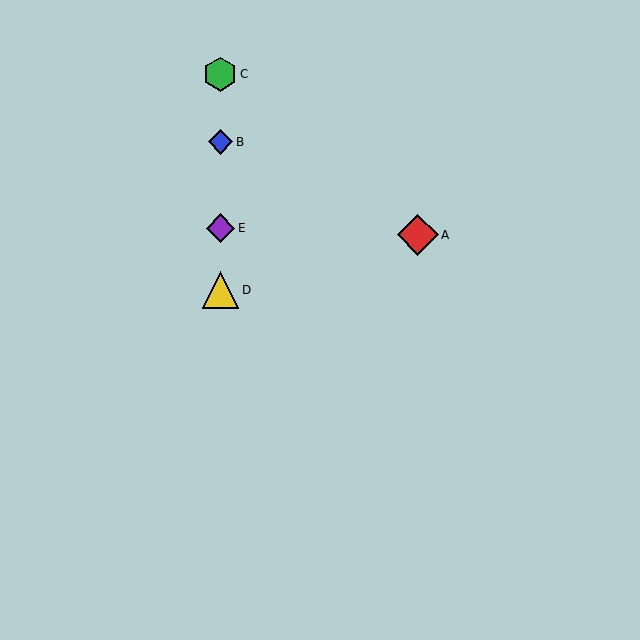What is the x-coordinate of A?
Object A is at x≈418.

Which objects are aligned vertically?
Objects B, C, D, E are aligned vertically.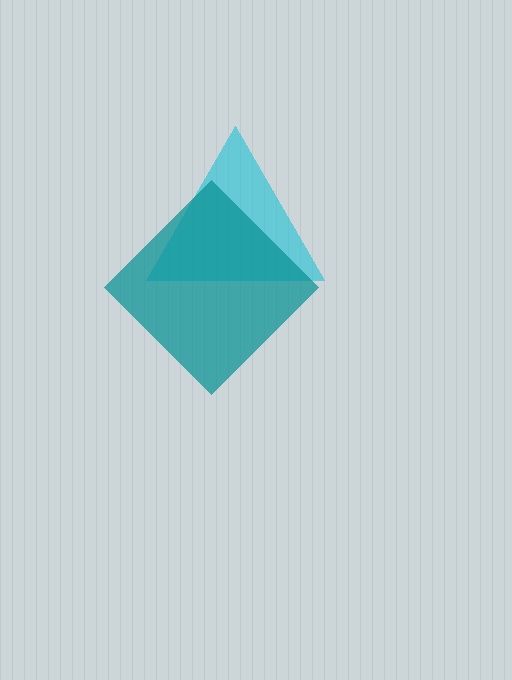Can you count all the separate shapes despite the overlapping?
Yes, there are 2 separate shapes.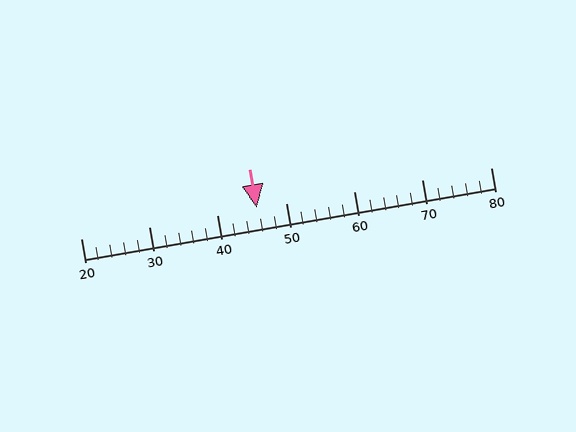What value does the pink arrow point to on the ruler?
The pink arrow points to approximately 46.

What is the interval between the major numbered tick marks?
The major tick marks are spaced 10 units apart.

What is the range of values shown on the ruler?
The ruler shows values from 20 to 80.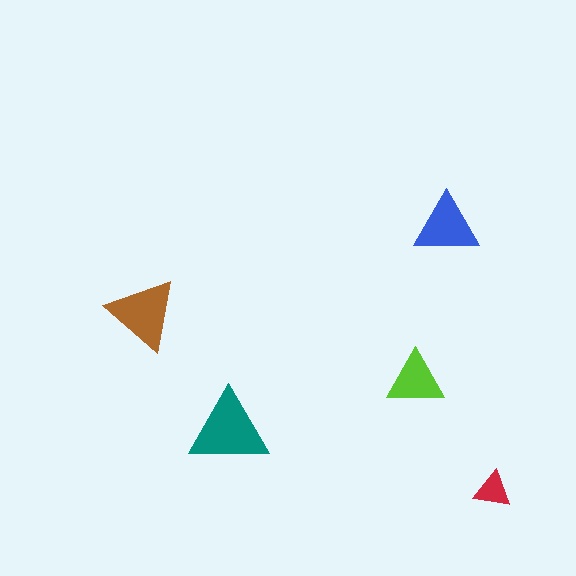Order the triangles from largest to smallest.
the teal one, the brown one, the blue one, the lime one, the red one.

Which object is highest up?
The blue triangle is topmost.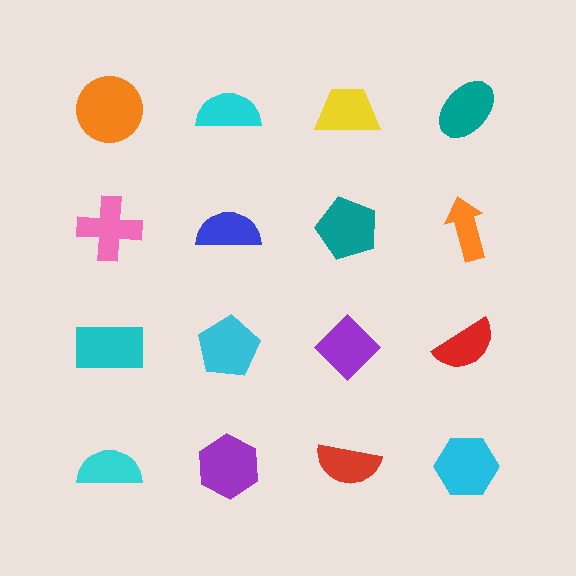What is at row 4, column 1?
A cyan semicircle.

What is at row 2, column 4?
An orange arrow.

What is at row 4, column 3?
A red semicircle.